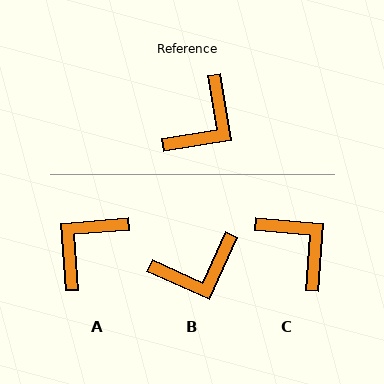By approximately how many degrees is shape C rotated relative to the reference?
Approximately 76 degrees counter-clockwise.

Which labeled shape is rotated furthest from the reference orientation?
A, about 175 degrees away.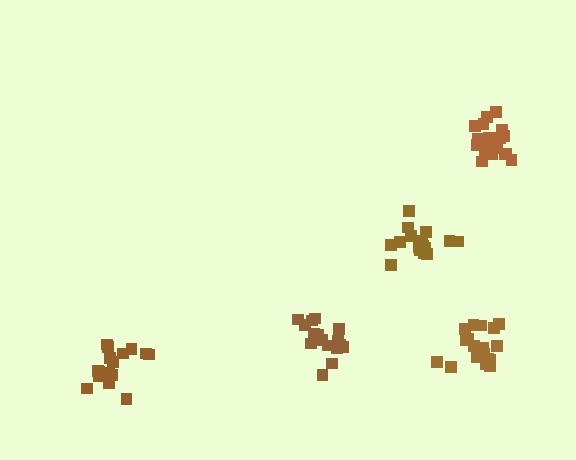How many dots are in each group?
Group 1: 20 dots, Group 2: 16 dots, Group 3: 18 dots, Group 4: 20 dots, Group 5: 17 dots (91 total).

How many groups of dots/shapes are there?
There are 5 groups.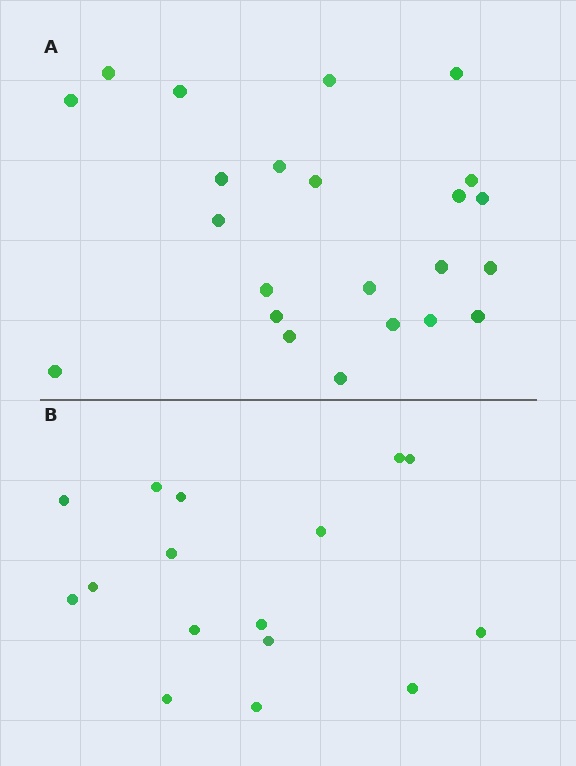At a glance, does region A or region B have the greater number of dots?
Region A (the top region) has more dots.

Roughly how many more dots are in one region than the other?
Region A has roughly 8 or so more dots than region B.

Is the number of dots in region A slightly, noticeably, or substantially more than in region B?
Region A has noticeably more, but not dramatically so. The ratio is roughly 1.4 to 1.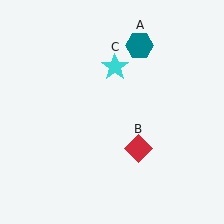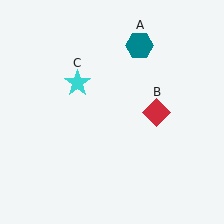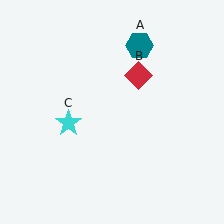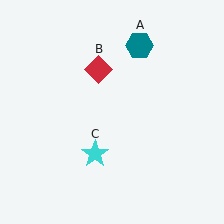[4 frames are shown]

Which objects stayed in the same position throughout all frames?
Teal hexagon (object A) remained stationary.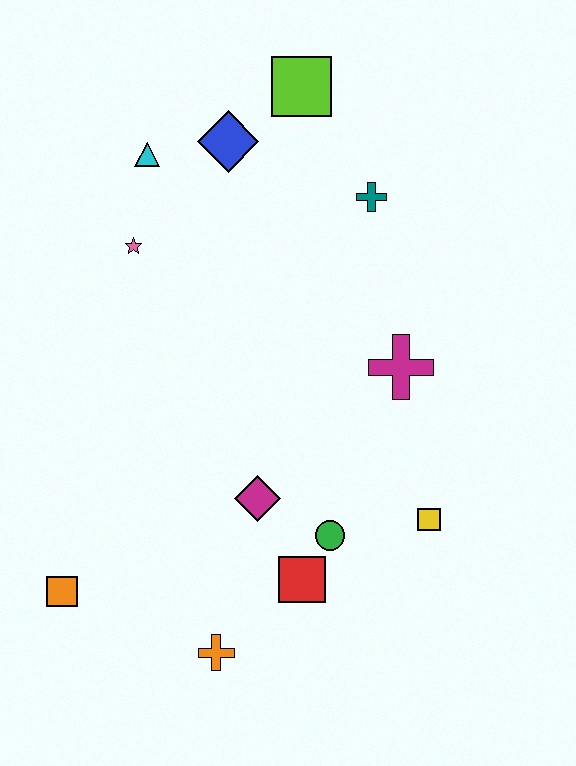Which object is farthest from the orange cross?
The lime square is farthest from the orange cross.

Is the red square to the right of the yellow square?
No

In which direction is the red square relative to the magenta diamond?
The red square is below the magenta diamond.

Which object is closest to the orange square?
The orange cross is closest to the orange square.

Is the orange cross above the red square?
No